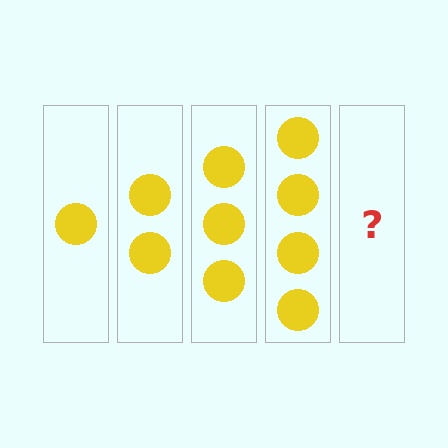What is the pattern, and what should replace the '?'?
The pattern is that each step adds one more circle. The '?' should be 5 circles.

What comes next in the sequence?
The next element should be 5 circles.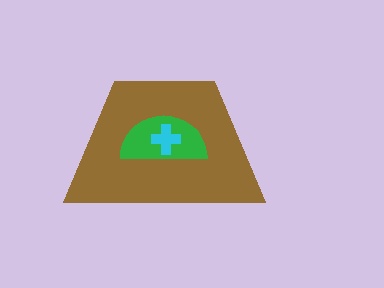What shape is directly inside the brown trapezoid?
The green semicircle.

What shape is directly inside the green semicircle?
The cyan cross.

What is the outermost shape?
The brown trapezoid.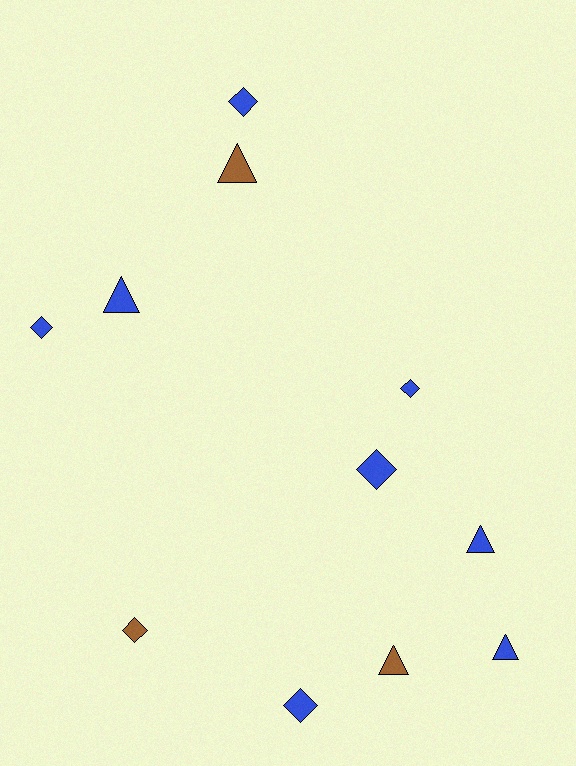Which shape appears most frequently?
Diamond, with 6 objects.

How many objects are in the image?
There are 11 objects.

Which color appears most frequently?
Blue, with 8 objects.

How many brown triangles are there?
There are 2 brown triangles.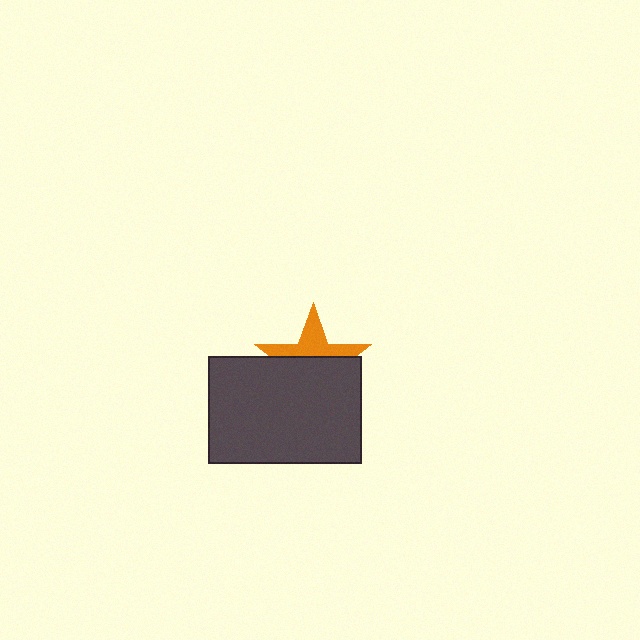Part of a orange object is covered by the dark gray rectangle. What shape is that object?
It is a star.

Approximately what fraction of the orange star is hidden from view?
Roughly 59% of the orange star is hidden behind the dark gray rectangle.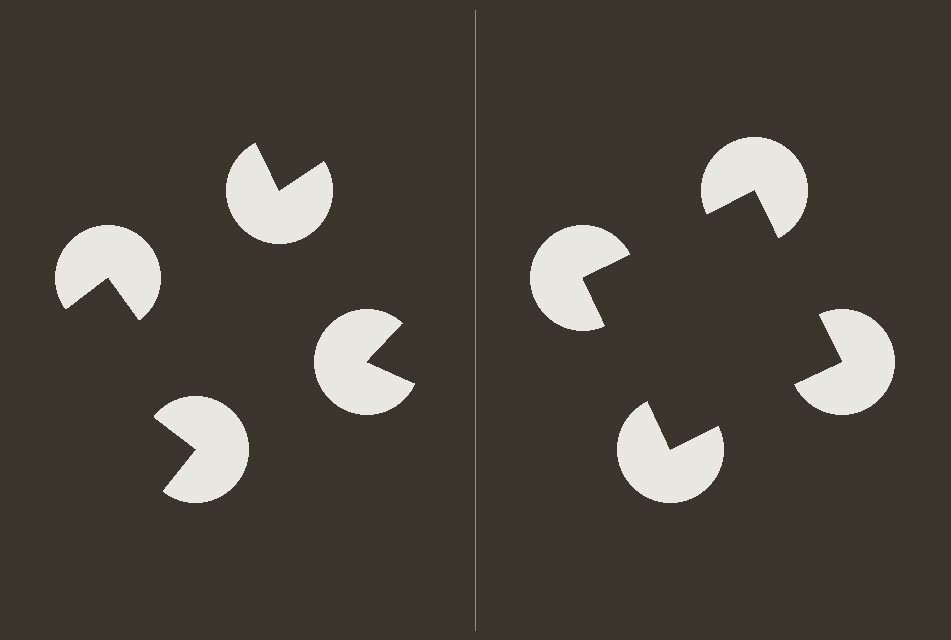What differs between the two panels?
The pac-man discs are positioned identically on both sides; only the wedge orientations differ. On the right they align to a square; on the left they are misaligned.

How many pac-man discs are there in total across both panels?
8 — 4 on each side.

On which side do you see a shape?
An illusory square appears on the right side. On the left side the wedge cuts are rotated, so no coherent shape forms.